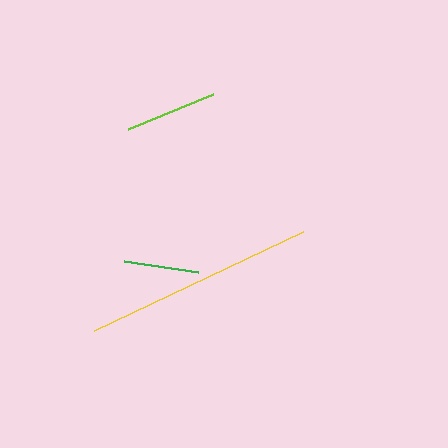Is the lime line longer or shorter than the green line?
The lime line is longer than the green line.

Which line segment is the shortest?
The green line is the shortest at approximately 74 pixels.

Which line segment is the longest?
The yellow line is the longest at approximately 231 pixels.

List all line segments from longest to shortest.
From longest to shortest: yellow, lime, green.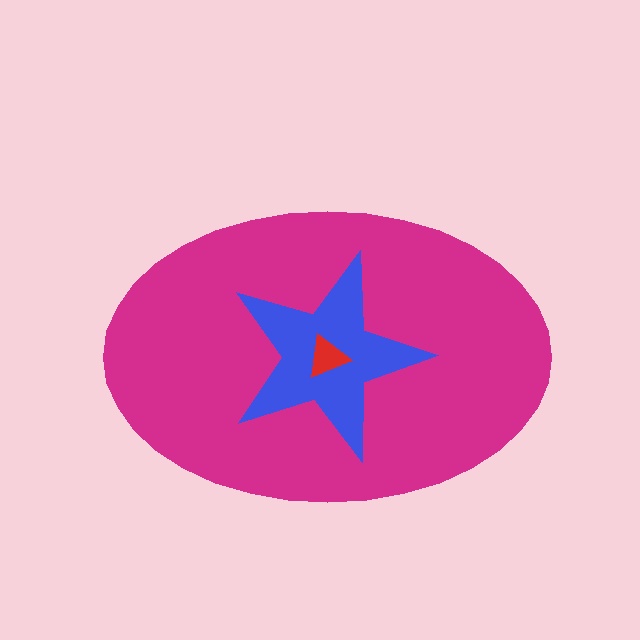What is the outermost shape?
The magenta ellipse.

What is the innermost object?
The red triangle.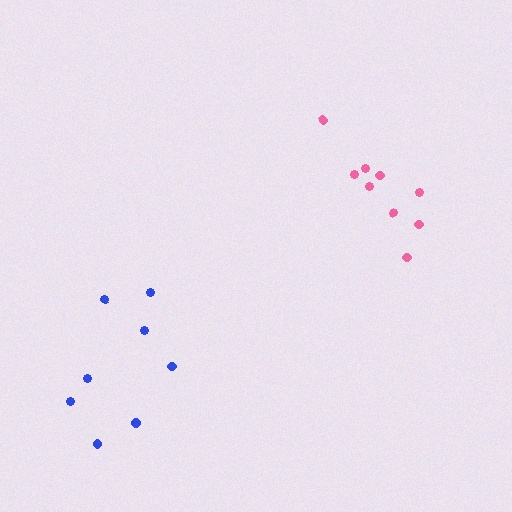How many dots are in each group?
Group 1: 9 dots, Group 2: 8 dots (17 total).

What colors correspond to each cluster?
The clusters are colored: pink, blue.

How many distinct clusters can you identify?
There are 2 distinct clusters.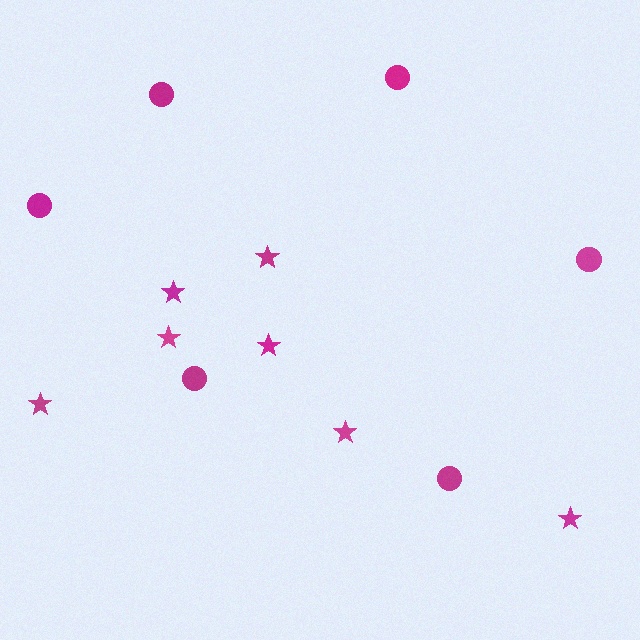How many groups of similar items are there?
There are 2 groups: one group of circles (6) and one group of stars (7).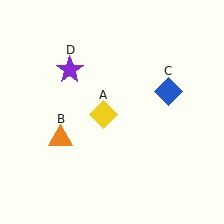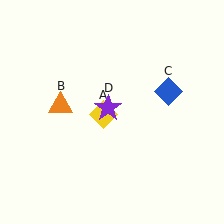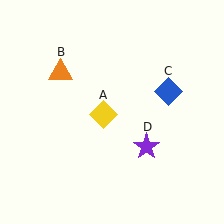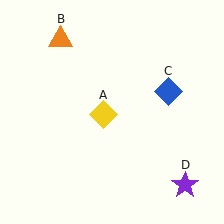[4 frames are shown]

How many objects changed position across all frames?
2 objects changed position: orange triangle (object B), purple star (object D).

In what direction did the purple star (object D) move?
The purple star (object D) moved down and to the right.